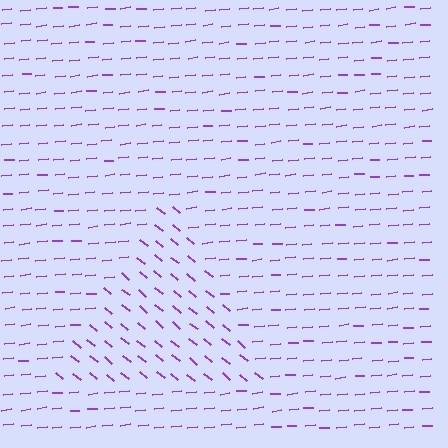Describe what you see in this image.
The image is filled with small purple line segments. A triangle region in the image has lines oriented differently from the surrounding lines, creating a visible texture boundary.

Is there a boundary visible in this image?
Yes, there is a texture boundary formed by a change in line orientation.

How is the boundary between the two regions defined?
The boundary is defined purely by a change in line orientation (approximately 45 degrees difference). All lines are the same color and thickness.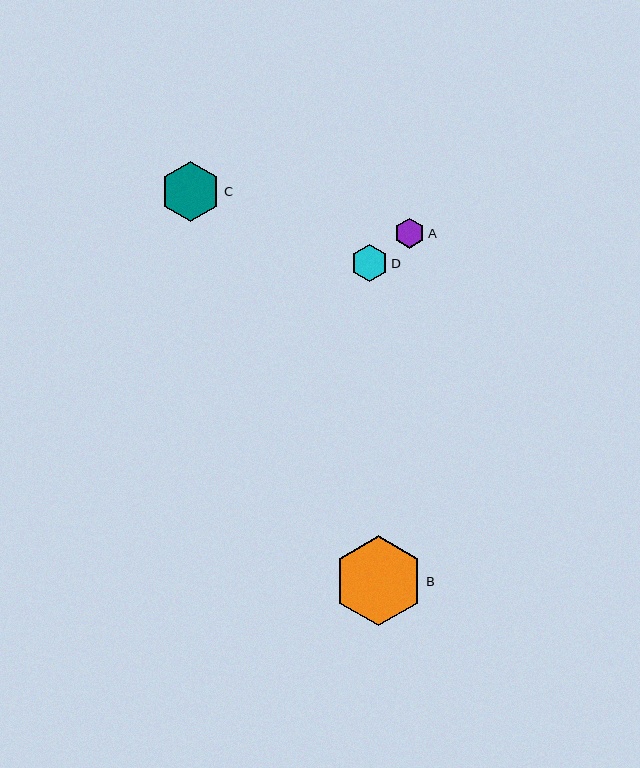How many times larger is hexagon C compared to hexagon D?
Hexagon C is approximately 1.7 times the size of hexagon D.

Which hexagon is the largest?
Hexagon B is the largest with a size of approximately 90 pixels.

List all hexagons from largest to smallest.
From largest to smallest: B, C, D, A.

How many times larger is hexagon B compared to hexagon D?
Hexagon B is approximately 2.5 times the size of hexagon D.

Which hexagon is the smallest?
Hexagon A is the smallest with a size of approximately 30 pixels.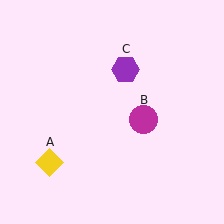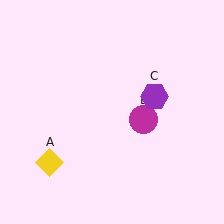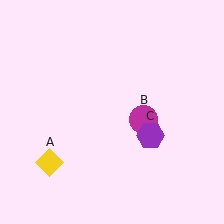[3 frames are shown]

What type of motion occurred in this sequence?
The purple hexagon (object C) rotated clockwise around the center of the scene.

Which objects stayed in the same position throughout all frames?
Yellow diamond (object A) and magenta circle (object B) remained stationary.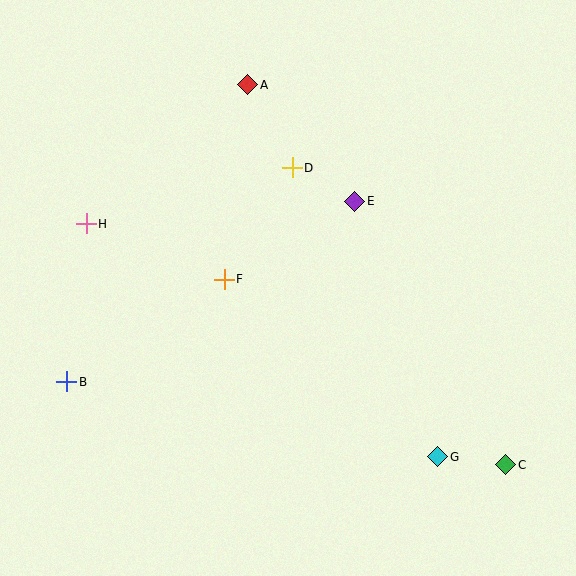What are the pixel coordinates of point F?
Point F is at (224, 279).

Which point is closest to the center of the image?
Point F at (224, 279) is closest to the center.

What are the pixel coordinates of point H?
Point H is at (86, 224).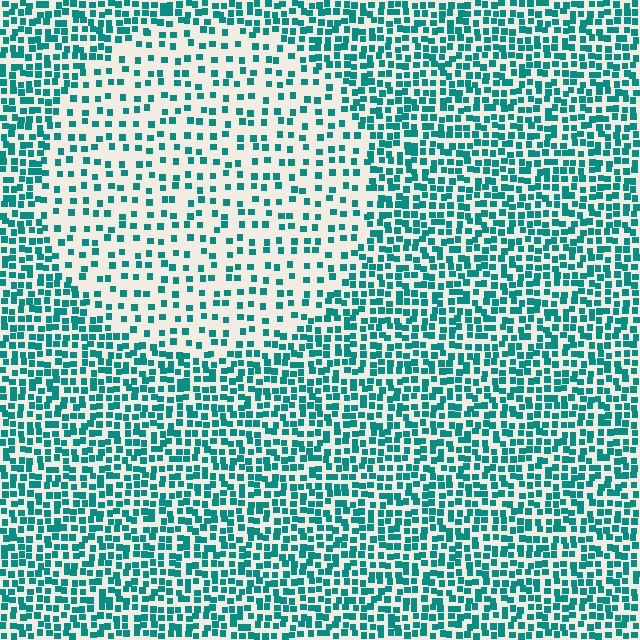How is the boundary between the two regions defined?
The boundary is defined by a change in element density (approximately 2.2x ratio). All elements are the same color, size, and shape.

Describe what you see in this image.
The image contains small teal elements arranged at two different densities. A circle-shaped region is visible where the elements are less densely packed than the surrounding area.